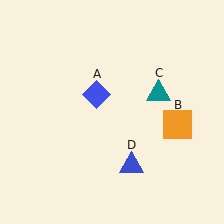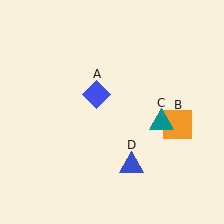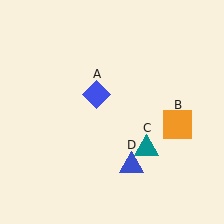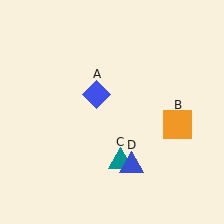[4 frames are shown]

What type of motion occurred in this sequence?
The teal triangle (object C) rotated clockwise around the center of the scene.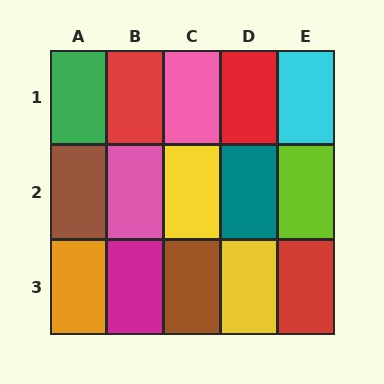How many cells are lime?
1 cell is lime.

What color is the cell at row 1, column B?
Red.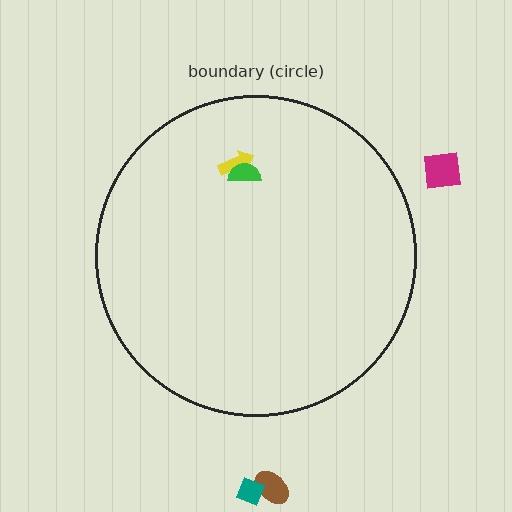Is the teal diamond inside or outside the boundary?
Outside.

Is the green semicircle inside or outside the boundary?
Inside.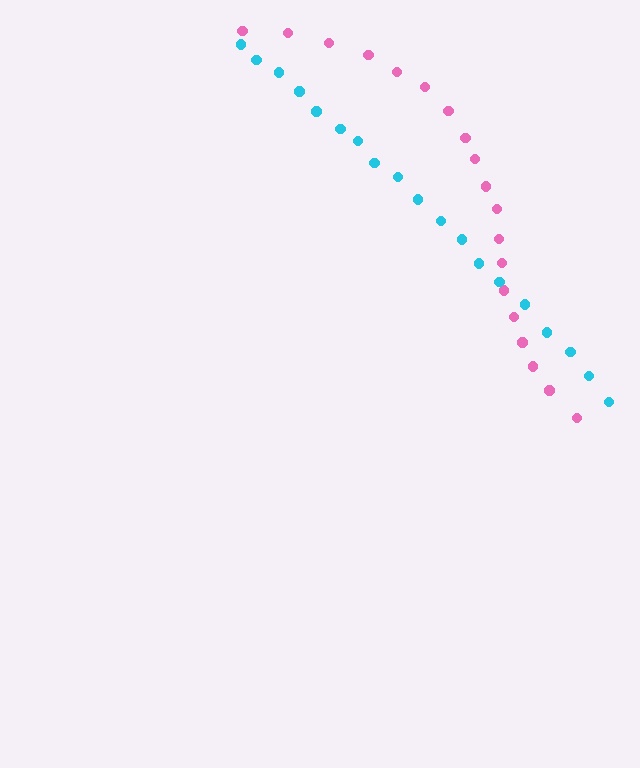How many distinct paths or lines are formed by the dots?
There are 2 distinct paths.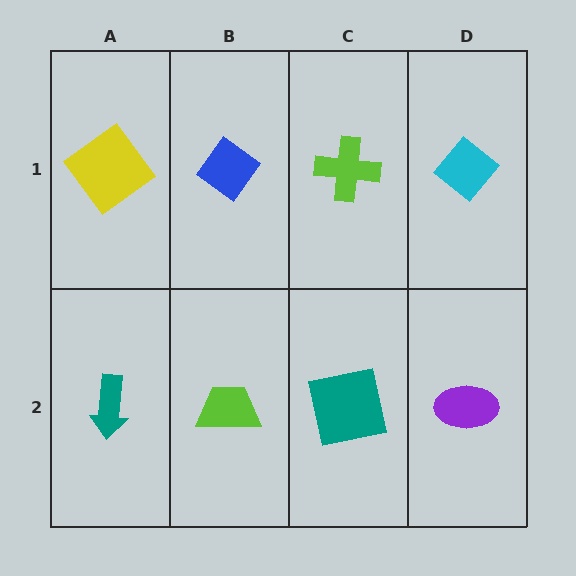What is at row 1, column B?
A blue diamond.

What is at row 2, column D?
A purple ellipse.